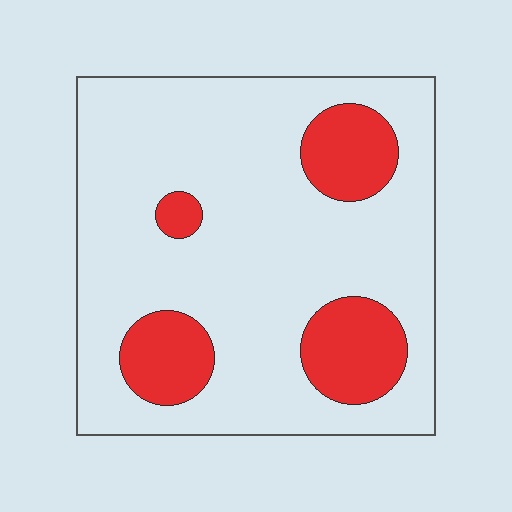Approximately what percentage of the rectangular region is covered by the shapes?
Approximately 20%.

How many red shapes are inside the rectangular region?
4.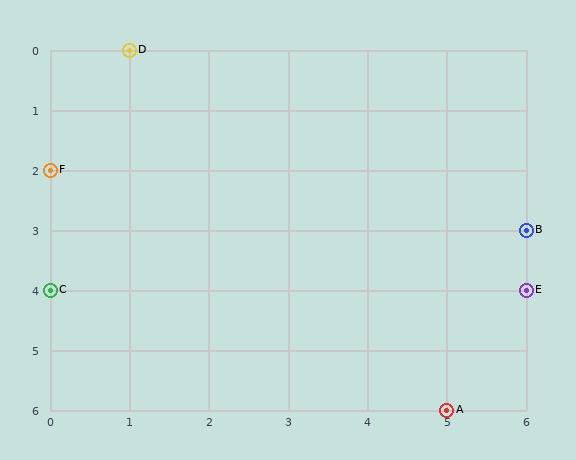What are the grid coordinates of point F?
Point F is at grid coordinates (0, 2).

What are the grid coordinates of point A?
Point A is at grid coordinates (5, 6).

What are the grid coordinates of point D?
Point D is at grid coordinates (1, 0).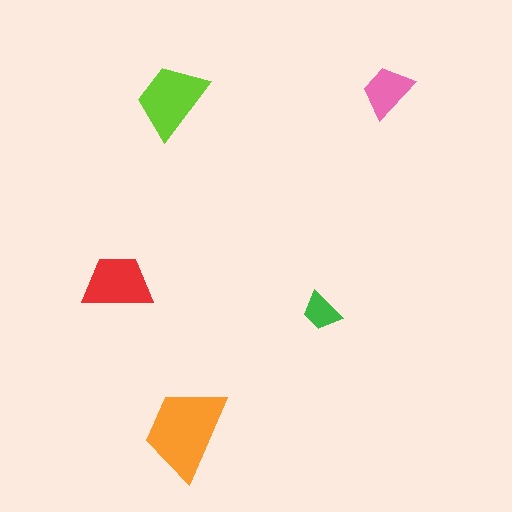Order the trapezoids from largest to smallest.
the orange one, the lime one, the red one, the pink one, the green one.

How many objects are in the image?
There are 5 objects in the image.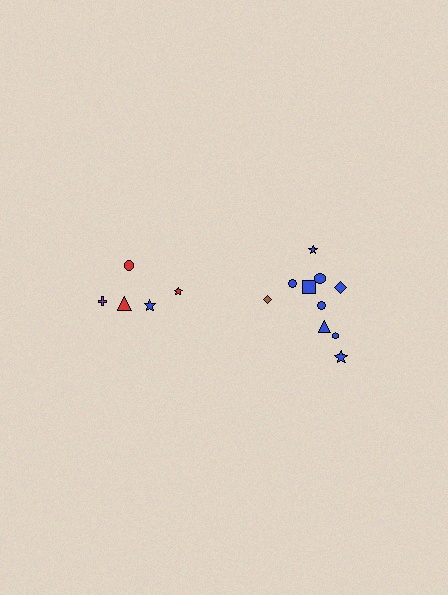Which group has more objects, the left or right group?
The right group.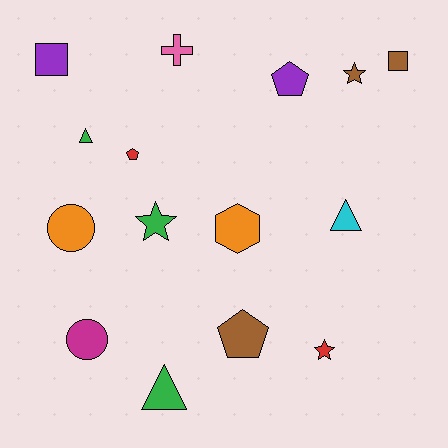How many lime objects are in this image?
There are no lime objects.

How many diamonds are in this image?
There are no diamonds.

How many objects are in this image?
There are 15 objects.